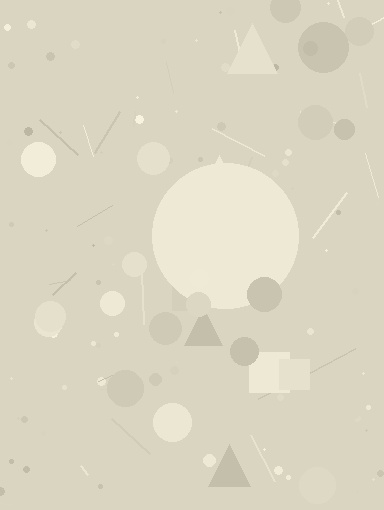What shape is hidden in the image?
A circle is hidden in the image.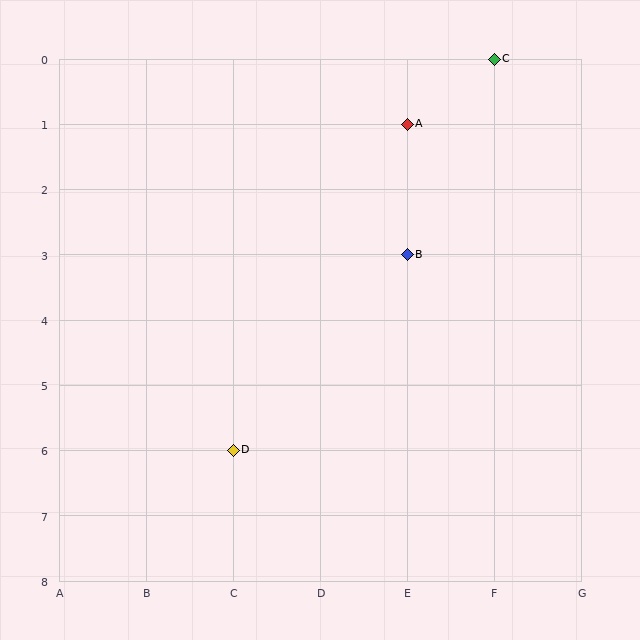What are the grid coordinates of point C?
Point C is at grid coordinates (F, 0).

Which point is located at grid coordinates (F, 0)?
Point C is at (F, 0).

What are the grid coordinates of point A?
Point A is at grid coordinates (E, 1).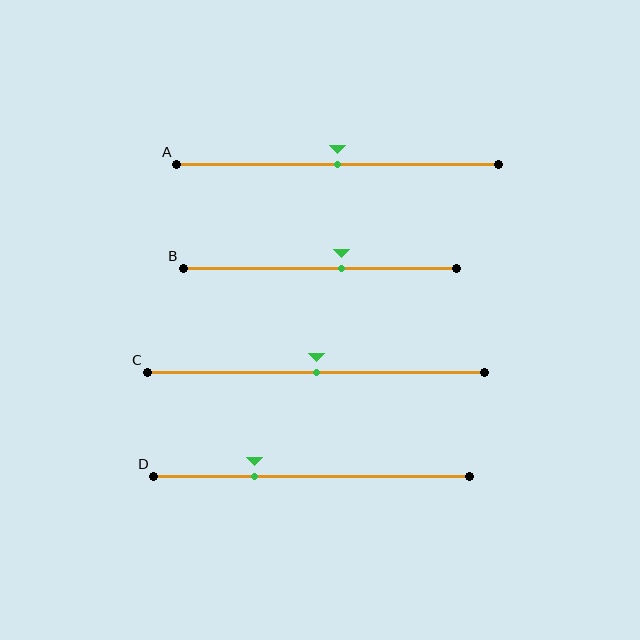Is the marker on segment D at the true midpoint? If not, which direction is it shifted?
No, the marker on segment D is shifted to the left by about 18% of the segment length.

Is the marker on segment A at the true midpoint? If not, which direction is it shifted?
Yes, the marker on segment A is at the true midpoint.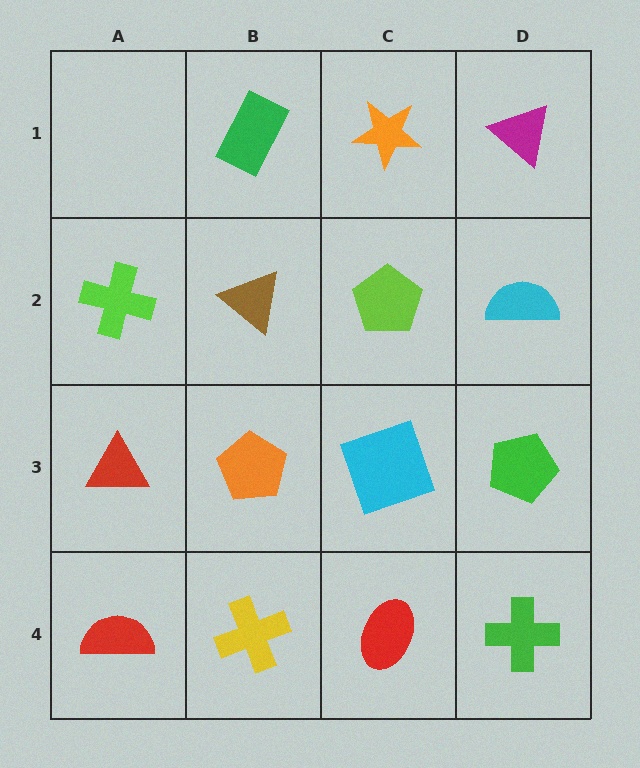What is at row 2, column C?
A lime pentagon.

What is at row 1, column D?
A magenta triangle.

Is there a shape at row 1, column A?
No, that cell is empty.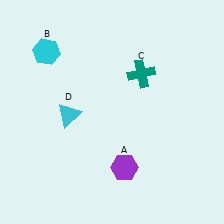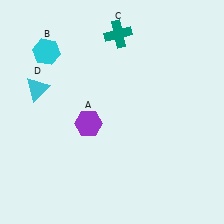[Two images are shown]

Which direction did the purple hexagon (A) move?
The purple hexagon (A) moved up.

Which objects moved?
The objects that moved are: the purple hexagon (A), the teal cross (C), the cyan triangle (D).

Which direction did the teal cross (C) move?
The teal cross (C) moved up.